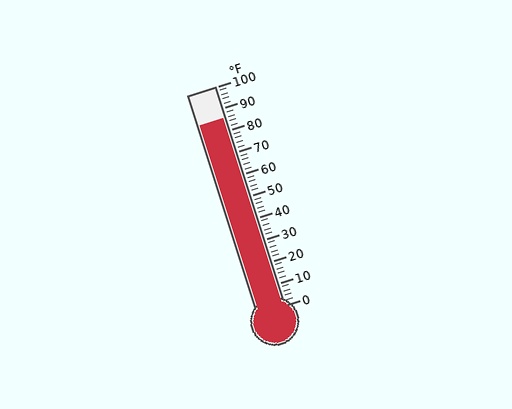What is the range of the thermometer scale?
The thermometer scale ranges from 0°F to 100°F.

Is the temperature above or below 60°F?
The temperature is above 60°F.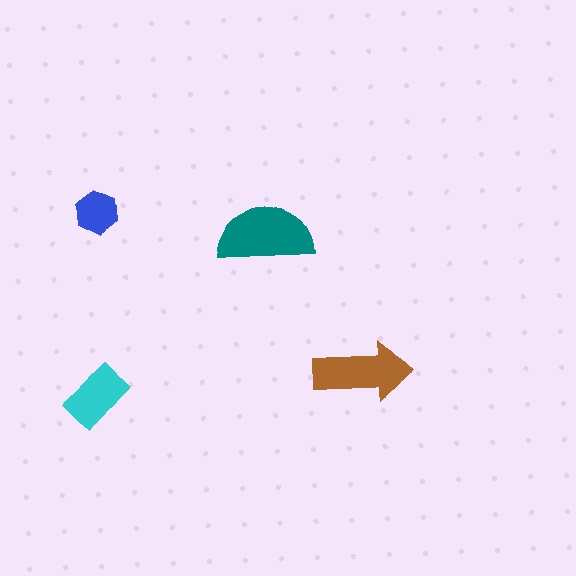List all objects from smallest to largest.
The blue hexagon, the cyan rectangle, the brown arrow, the teal semicircle.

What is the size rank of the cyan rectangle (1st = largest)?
3rd.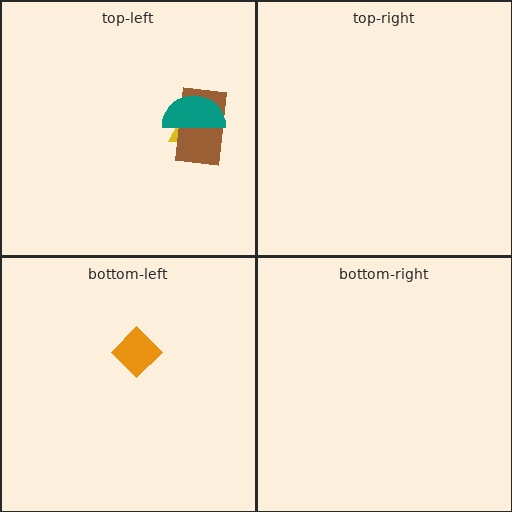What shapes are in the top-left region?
The yellow triangle, the brown rectangle, the teal semicircle.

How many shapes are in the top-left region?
3.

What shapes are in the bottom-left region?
The orange diamond.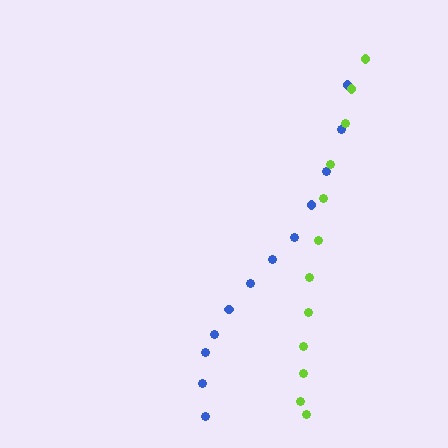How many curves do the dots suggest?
There are 2 distinct paths.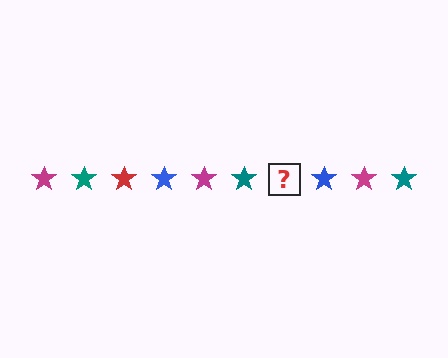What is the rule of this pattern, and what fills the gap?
The rule is that the pattern cycles through magenta, teal, red, blue stars. The gap should be filled with a red star.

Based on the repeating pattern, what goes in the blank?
The blank should be a red star.